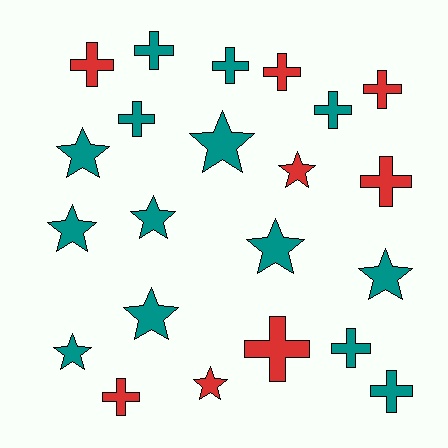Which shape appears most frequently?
Cross, with 12 objects.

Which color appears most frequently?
Teal, with 14 objects.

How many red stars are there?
There are 2 red stars.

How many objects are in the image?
There are 22 objects.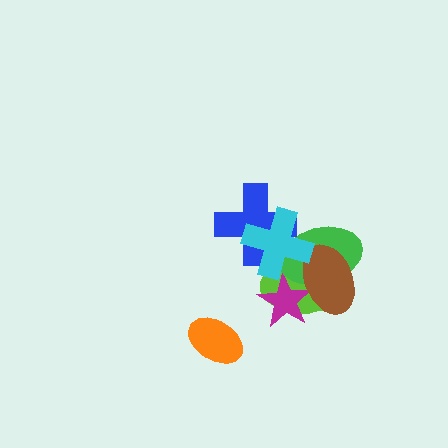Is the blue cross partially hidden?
Yes, it is partially covered by another shape.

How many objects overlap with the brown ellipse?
4 objects overlap with the brown ellipse.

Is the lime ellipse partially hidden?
Yes, it is partially covered by another shape.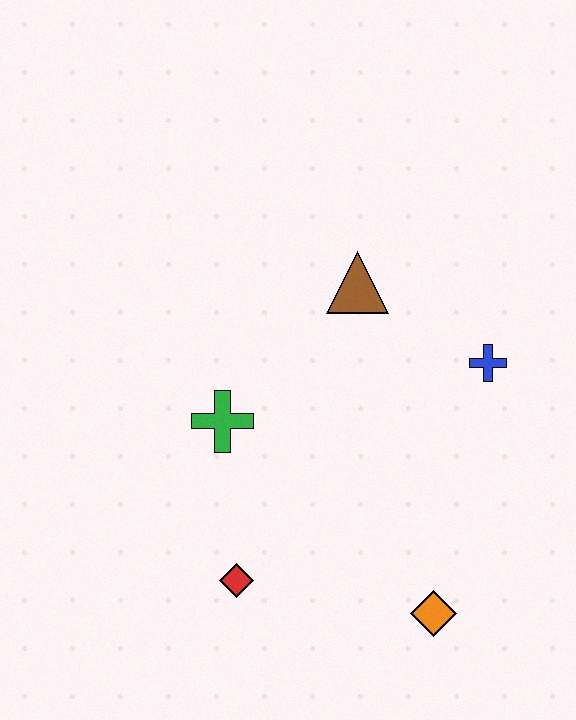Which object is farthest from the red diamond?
The blue cross is farthest from the red diamond.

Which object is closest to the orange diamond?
The red diamond is closest to the orange diamond.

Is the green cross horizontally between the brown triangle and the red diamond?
No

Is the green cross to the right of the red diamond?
No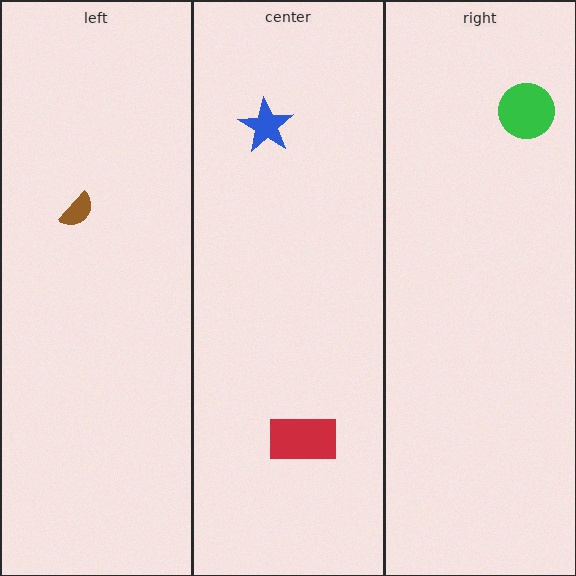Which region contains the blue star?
The center region.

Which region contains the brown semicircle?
The left region.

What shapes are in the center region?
The blue star, the red rectangle.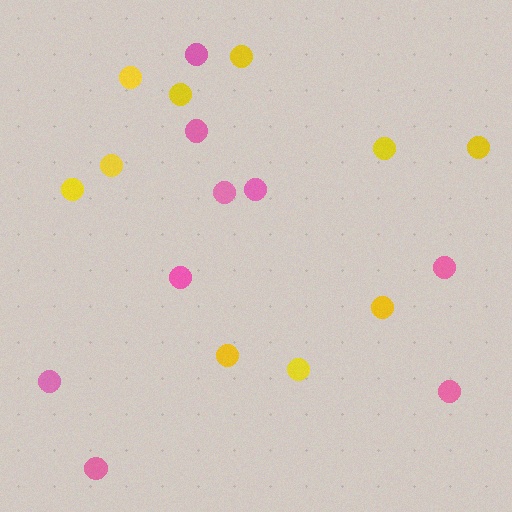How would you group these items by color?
There are 2 groups: one group of yellow circles (10) and one group of pink circles (9).